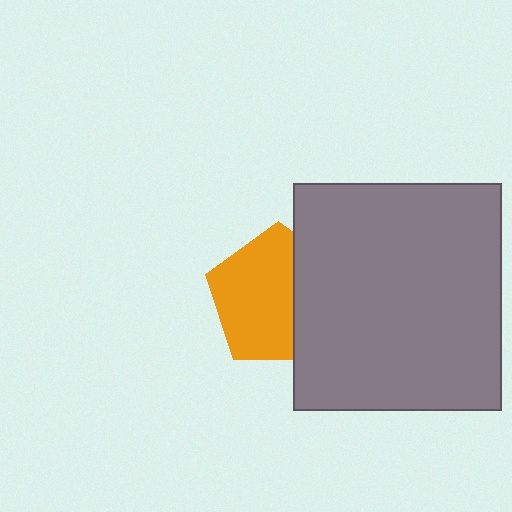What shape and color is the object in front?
The object in front is a gray rectangle.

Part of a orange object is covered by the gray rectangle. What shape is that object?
It is a pentagon.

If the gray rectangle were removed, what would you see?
You would see the complete orange pentagon.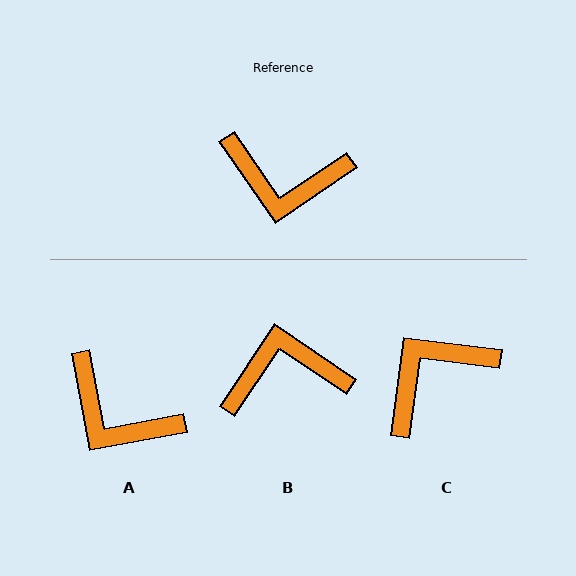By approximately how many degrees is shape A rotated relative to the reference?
Approximately 24 degrees clockwise.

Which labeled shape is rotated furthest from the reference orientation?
B, about 158 degrees away.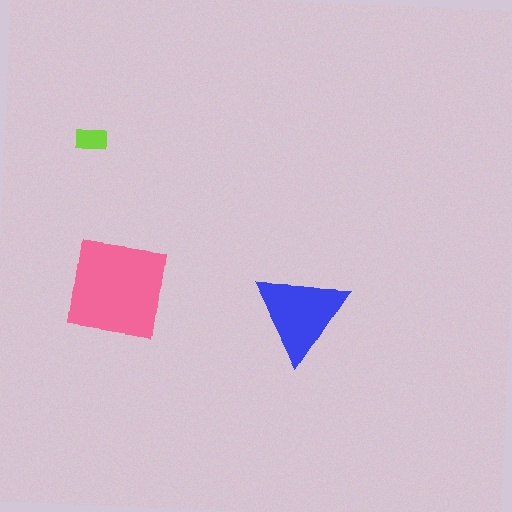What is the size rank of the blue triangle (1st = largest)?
2nd.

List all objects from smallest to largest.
The lime rectangle, the blue triangle, the pink square.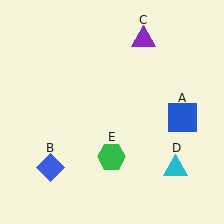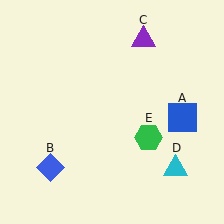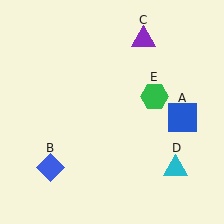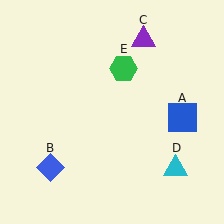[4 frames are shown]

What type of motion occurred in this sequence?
The green hexagon (object E) rotated counterclockwise around the center of the scene.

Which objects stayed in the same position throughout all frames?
Blue square (object A) and blue diamond (object B) and purple triangle (object C) and cyan triangle (object D) remained stationary.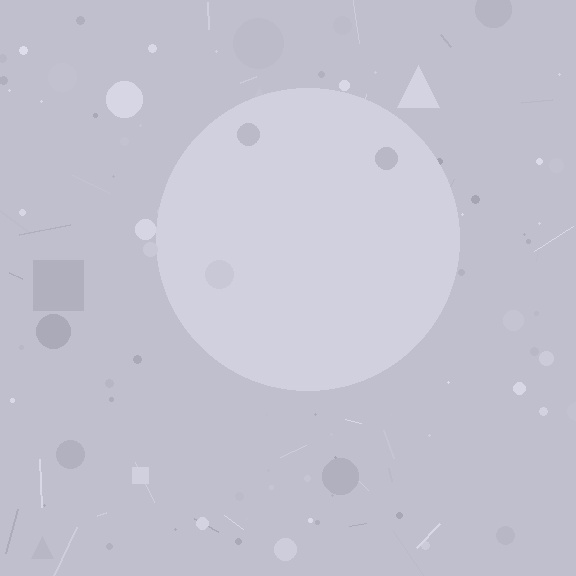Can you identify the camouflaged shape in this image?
The camouflaged shape is a circle.